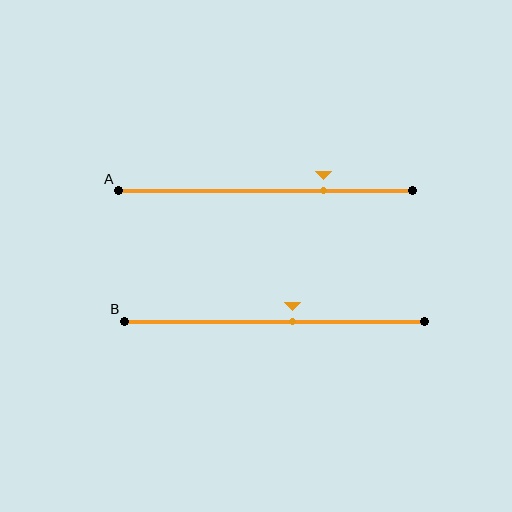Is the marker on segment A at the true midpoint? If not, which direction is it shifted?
No, the marker on segment A is shifted to the right by about 20% of the segment length.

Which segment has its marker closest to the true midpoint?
Segment B has its marker closest to the true midpoint.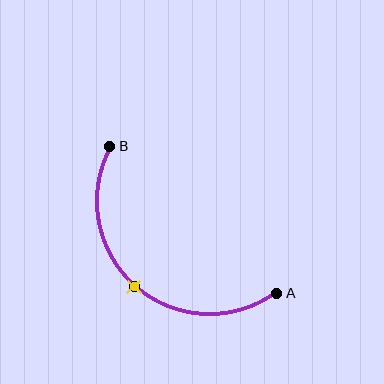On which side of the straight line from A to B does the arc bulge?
The arc bulges below and to the left of the straight line connecting A and B.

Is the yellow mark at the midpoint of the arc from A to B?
Yes. The yellow mark lies on the arc at equal arc-length from both A and B — it is the arc midpoint.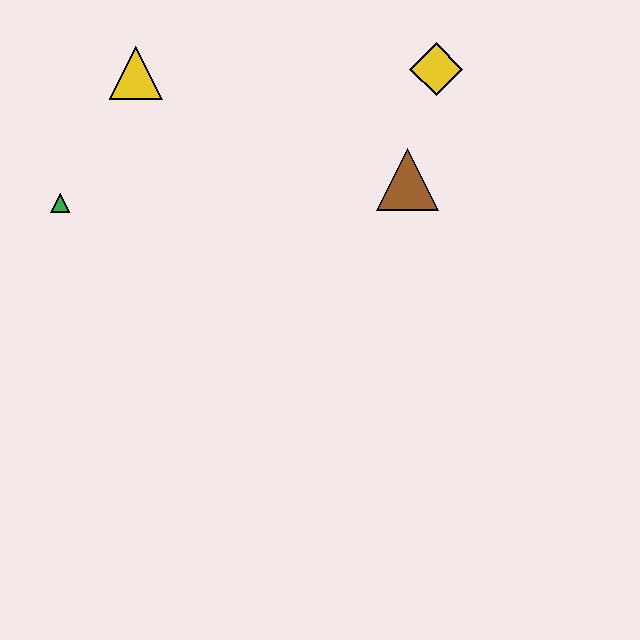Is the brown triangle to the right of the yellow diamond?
No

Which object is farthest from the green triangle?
The yellow diamond is farthest from the green triangle.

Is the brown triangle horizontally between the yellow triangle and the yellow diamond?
Yes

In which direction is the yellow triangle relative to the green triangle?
The yellow triangle is above the green triangle.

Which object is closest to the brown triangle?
The yellow diamond is closest to the brown triangle.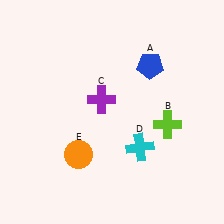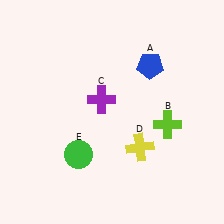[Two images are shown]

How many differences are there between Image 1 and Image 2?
There are 2 differences between the two images.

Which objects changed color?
D changed from cyan to yellow. E changed from orange to green.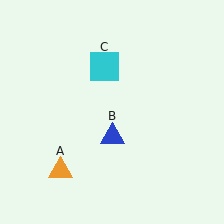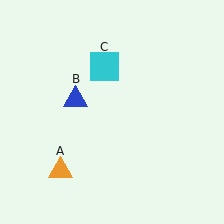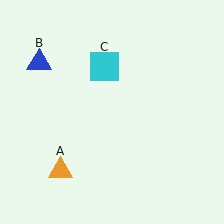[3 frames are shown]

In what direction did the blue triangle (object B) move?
The blue triangle (object B) moved up and to the left.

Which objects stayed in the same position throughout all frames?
Orange triangle (object A) and cyan square (object C) remained stationary.